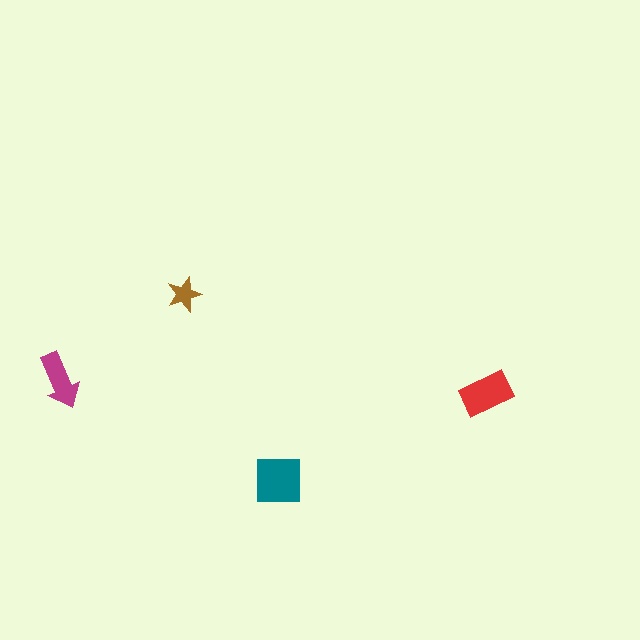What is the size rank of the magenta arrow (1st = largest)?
3rd.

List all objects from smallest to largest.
The brown star, the magenta arrow, the red rectangle, the teal square.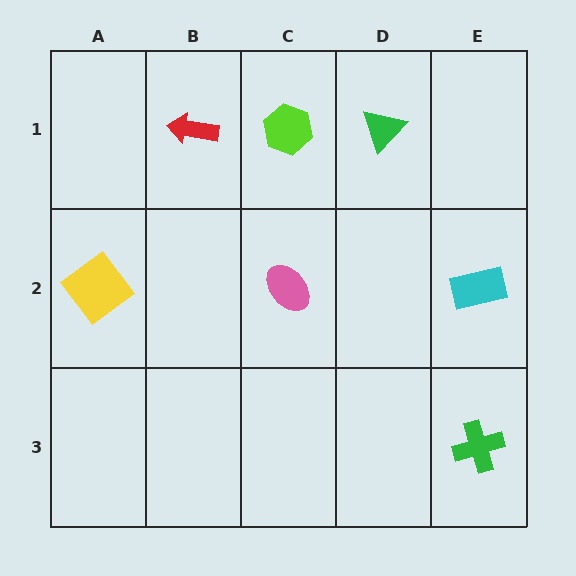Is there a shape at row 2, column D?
No, that cell is empty.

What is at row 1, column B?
A red arrow.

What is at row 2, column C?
A pink ellipse.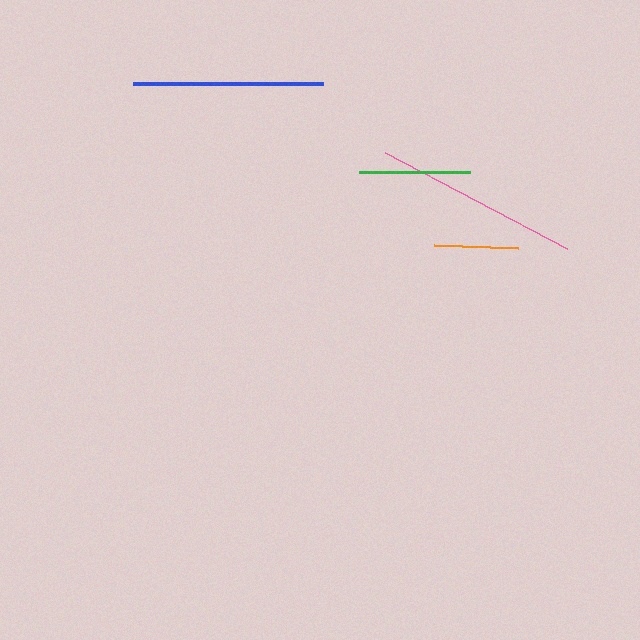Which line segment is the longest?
The pink line is the longest at approximately 206 pixels.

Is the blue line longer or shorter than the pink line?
The pink line is longer than the blue line.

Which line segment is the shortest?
The orange line is the shortest at approximately 84 pixels.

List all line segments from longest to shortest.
From longest to shortest: pink, blue, green, orange.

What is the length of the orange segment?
The orange segment is approximately 84 pixels long.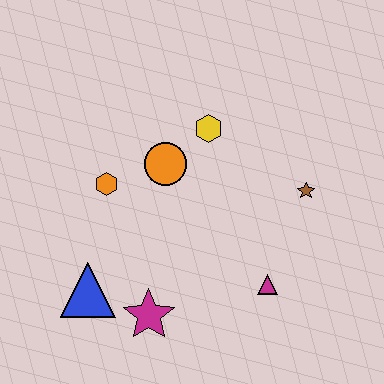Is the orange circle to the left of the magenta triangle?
Yes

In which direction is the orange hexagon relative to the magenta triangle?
The orange hexagon is to the left of the magenta triangle.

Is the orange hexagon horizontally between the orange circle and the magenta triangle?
No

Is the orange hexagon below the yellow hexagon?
Yes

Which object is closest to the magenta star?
The blue triangle is closest to the magenta star.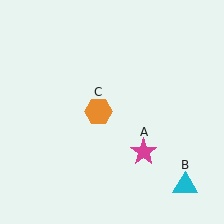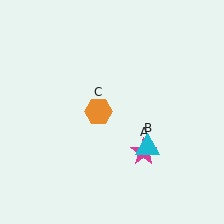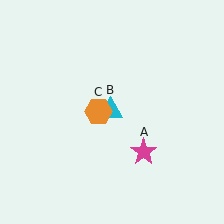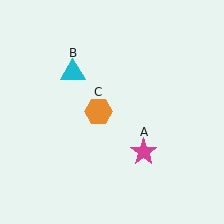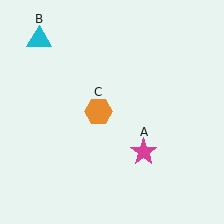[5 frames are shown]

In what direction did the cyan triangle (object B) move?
The cyan triangle (object B) moved up and to the left.